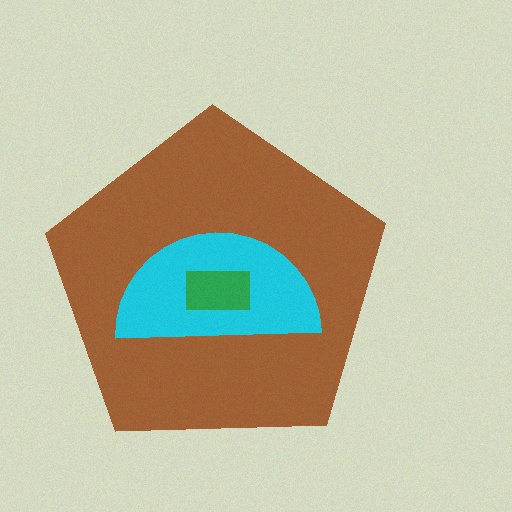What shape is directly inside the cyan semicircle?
The green rectangle.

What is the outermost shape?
The brown pentagon.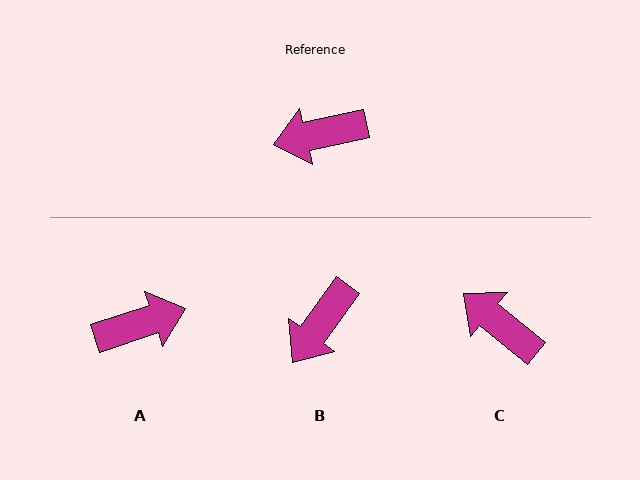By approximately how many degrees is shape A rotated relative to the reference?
Approximately 175 degrees clockwise.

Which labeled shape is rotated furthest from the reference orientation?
A, about 175 degrees away.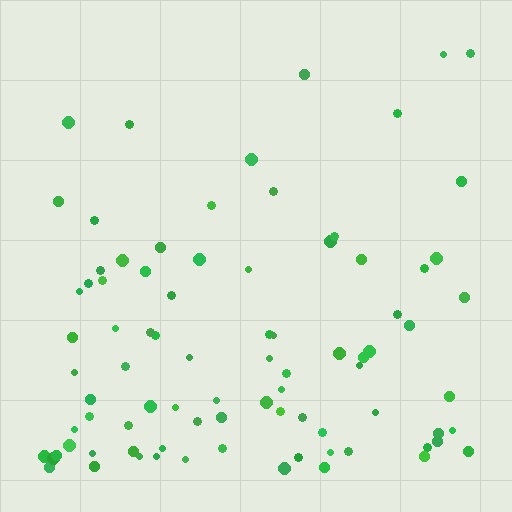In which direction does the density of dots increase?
From top to bottom, with the bottom side densest.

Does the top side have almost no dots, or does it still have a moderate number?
Still a moderate number, just noticeably fewer than the bottom.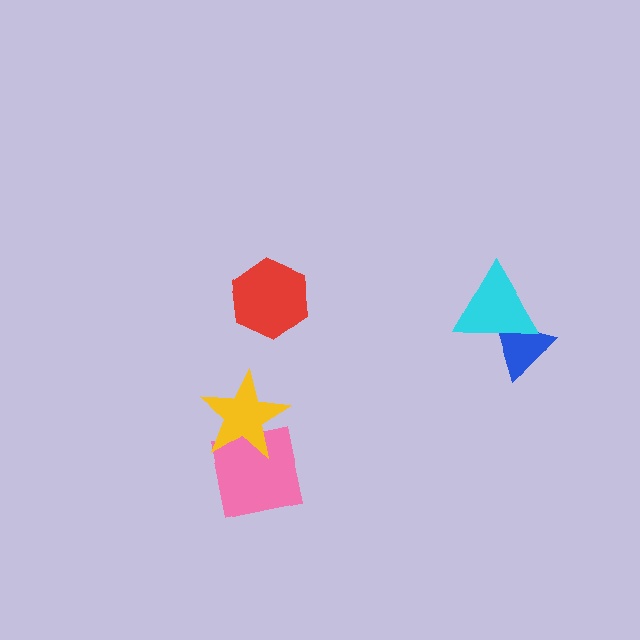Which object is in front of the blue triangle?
The cyan triangle is in front of the blue triangle.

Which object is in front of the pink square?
The yellow star is in front of the pink square.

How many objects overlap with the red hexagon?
0 objects overlap with the red hexagon.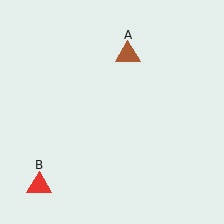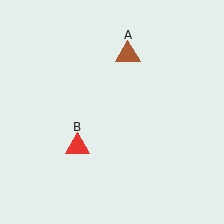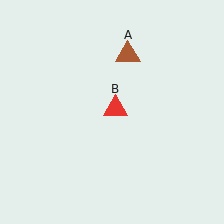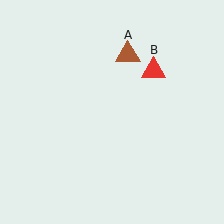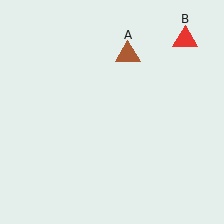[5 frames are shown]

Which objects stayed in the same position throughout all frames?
Brown triangle (object A) remained stationary.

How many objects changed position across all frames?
1 object changed position: red triangle (object B).